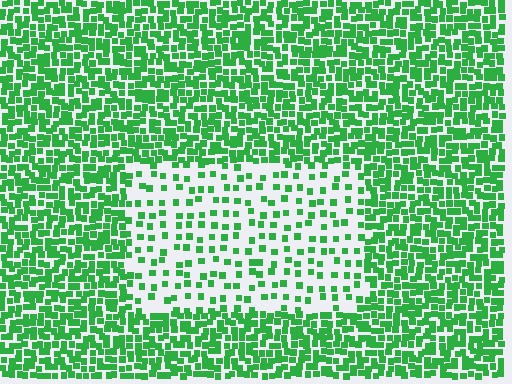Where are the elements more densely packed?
The elements are more densely packed outside the rectangle boundary.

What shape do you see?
I see a rectangle.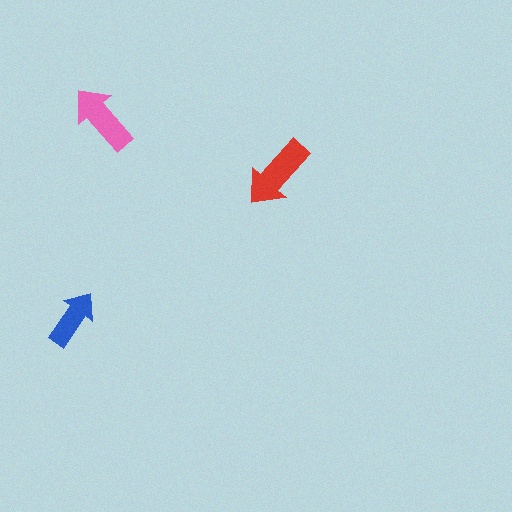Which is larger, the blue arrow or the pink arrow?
The pink one.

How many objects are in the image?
There are 3 objects in the image.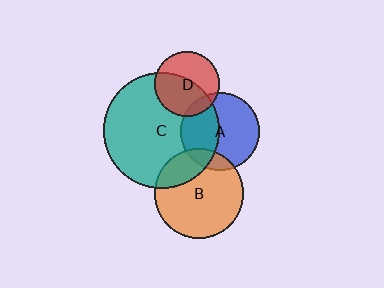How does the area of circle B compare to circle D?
Approximately 1.9 times.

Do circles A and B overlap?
Yes.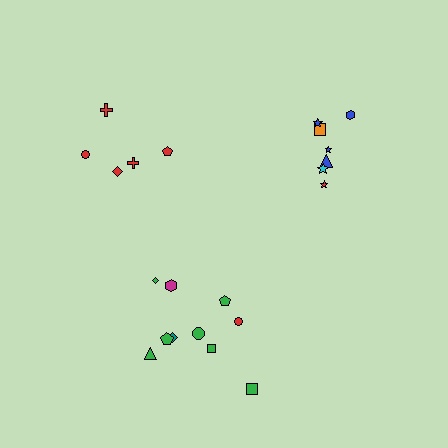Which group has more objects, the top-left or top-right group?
The top-right group.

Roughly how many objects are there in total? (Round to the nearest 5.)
Roughly 20 objects in total.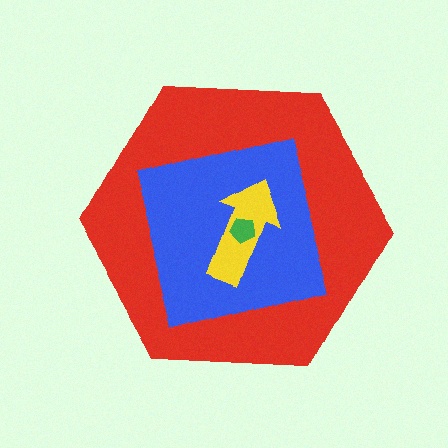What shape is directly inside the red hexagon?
The blue square.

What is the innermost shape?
The green pentagon.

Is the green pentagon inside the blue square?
Yes.